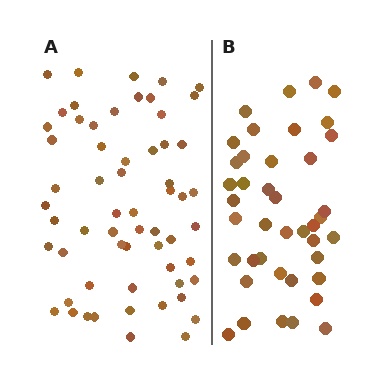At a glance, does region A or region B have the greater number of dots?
Region A (the left region) has more dots.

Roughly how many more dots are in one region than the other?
Region A has approximately 20 more dots than region B.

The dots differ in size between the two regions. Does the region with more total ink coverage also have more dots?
No. Region B has more total ink coverage because its dots are larger, but region A actually contains more individual dots. Total area can be misleading — the number of items is what matters here.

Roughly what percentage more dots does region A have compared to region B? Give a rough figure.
About 45% more.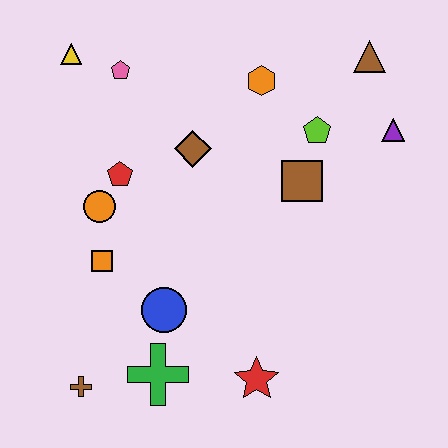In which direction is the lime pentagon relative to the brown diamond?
The lime pentagon is to the right of the brown diamond.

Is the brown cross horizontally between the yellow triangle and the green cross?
Yes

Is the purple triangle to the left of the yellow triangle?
No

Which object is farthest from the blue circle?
The brown triangle is farthest from the blue circle.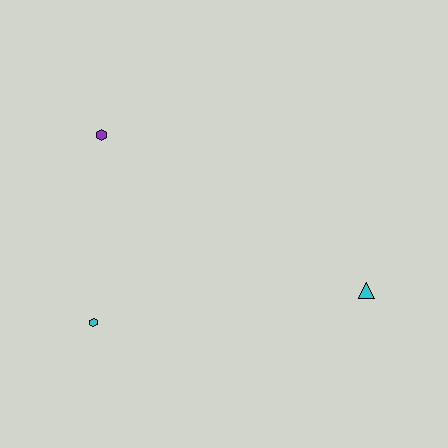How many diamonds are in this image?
There are no diamonds.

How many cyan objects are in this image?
There are 2 cyan objects.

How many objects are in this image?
There are 3 objects.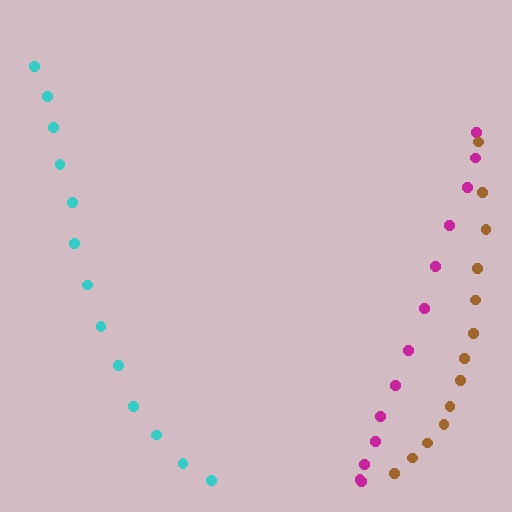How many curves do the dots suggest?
There are 3 distinct paths.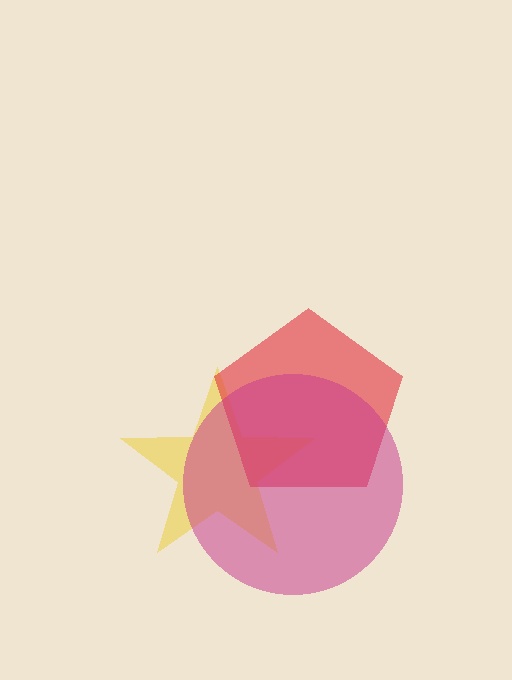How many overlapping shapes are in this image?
There are 3 overlapping shapes in the image.